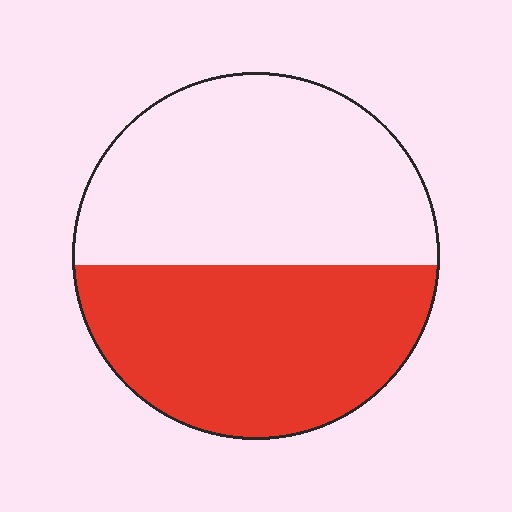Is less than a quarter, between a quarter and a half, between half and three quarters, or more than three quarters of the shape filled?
Between a quarter and a half.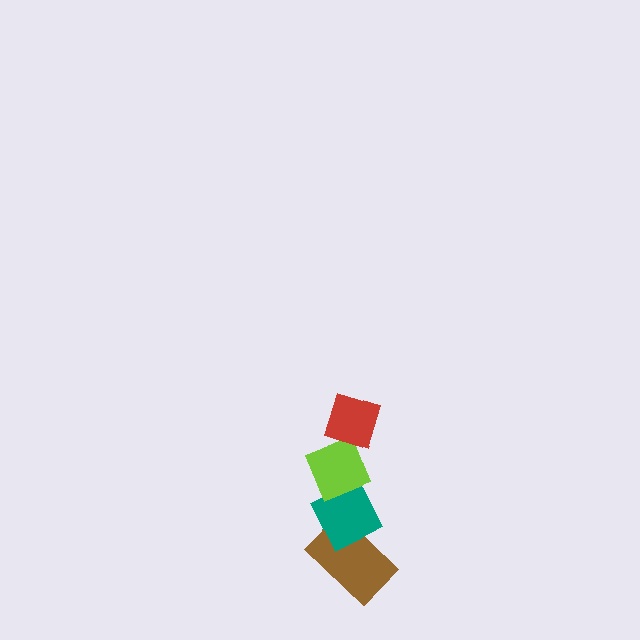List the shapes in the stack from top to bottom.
From top to bottom: the red diamond, the lime diamond, the teal diamond, the brown rectangle.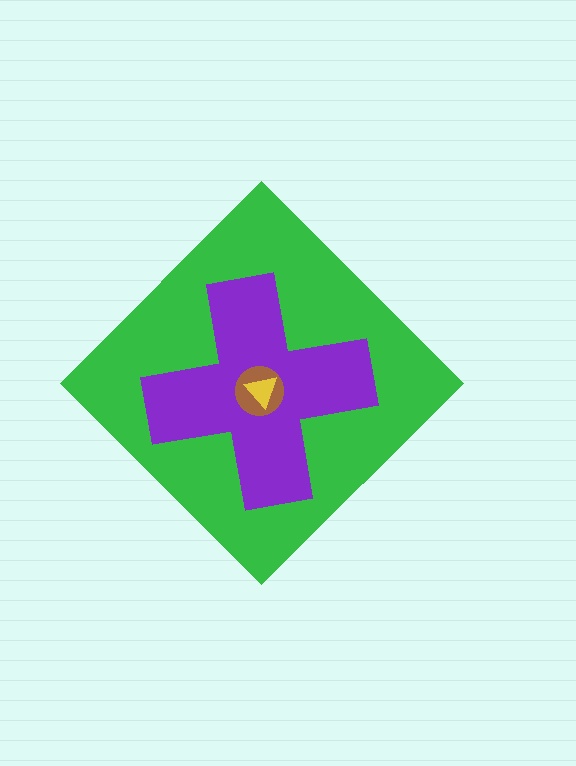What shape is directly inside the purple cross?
The brown circle.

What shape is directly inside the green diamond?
The purple cross.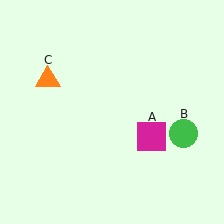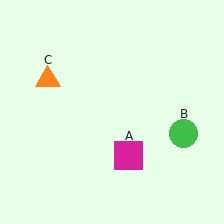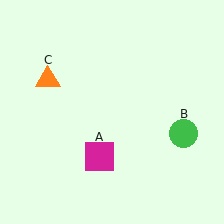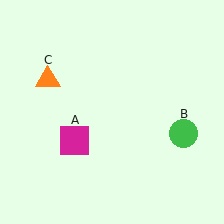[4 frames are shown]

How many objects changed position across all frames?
1 object changed position: magenta square (object A).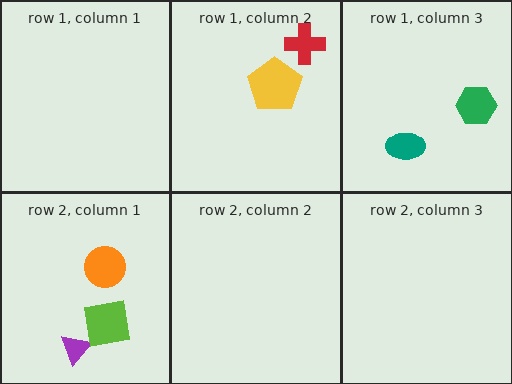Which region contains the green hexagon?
The row 1, column 3 region.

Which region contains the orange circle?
The row 2, column 1 region.